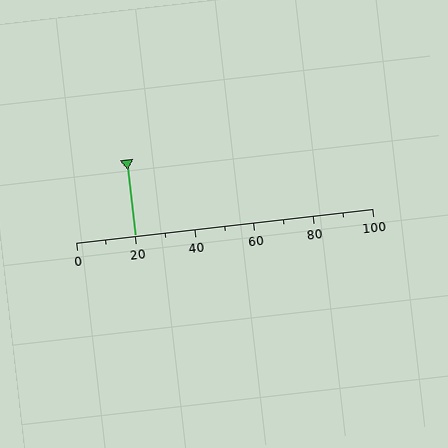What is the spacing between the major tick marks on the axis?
The major ticks are spaced 20 apart.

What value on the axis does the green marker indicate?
The marker indicates approximately 20.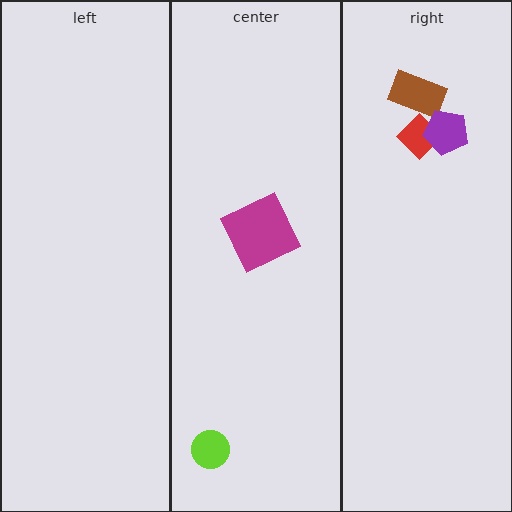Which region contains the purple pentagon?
The right region.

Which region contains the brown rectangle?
The right region.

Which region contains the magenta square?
The center region.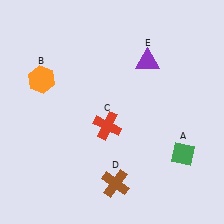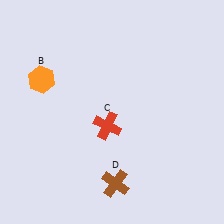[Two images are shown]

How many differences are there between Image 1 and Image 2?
There are 2 differences between the two images.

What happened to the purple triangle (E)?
The purple triangle (E) was removed in Image 2. It was in the top-right area of Image 1.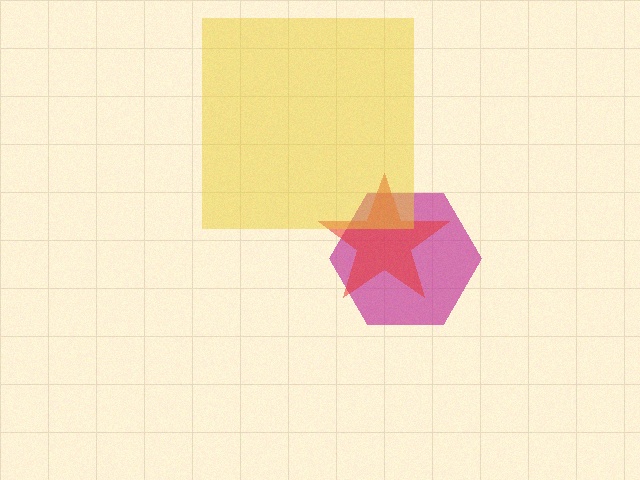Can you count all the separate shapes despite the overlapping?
Yes, there are 3 separate shapes.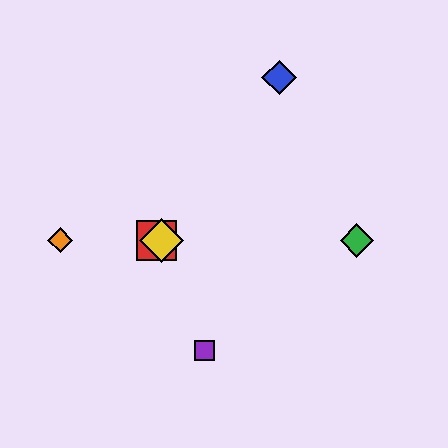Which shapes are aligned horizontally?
The red square, the green diamond, the yellow diamond, the orange diamond are aligned horizontally.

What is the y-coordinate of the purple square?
The purple square is at y≈351.